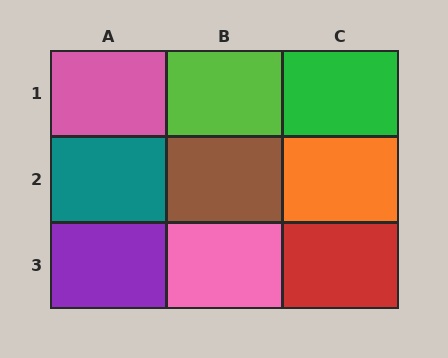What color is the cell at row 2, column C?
Orange.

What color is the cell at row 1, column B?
Lime.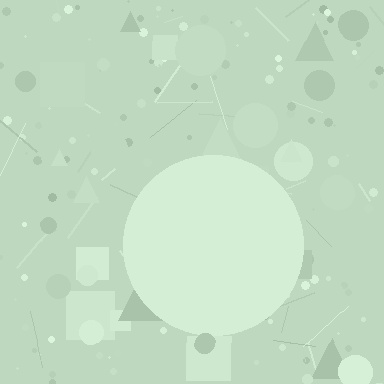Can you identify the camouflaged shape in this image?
The camouflaged shape is a circle.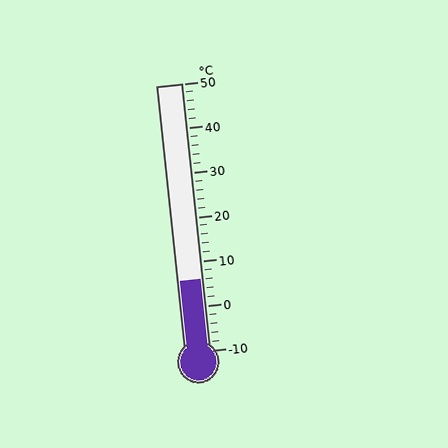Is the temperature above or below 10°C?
The temperature is below 10°C.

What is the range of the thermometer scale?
The thermometer scale ranges from -10°C to 50°C.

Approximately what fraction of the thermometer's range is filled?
The thermometer is filled to approximately 25% of its range.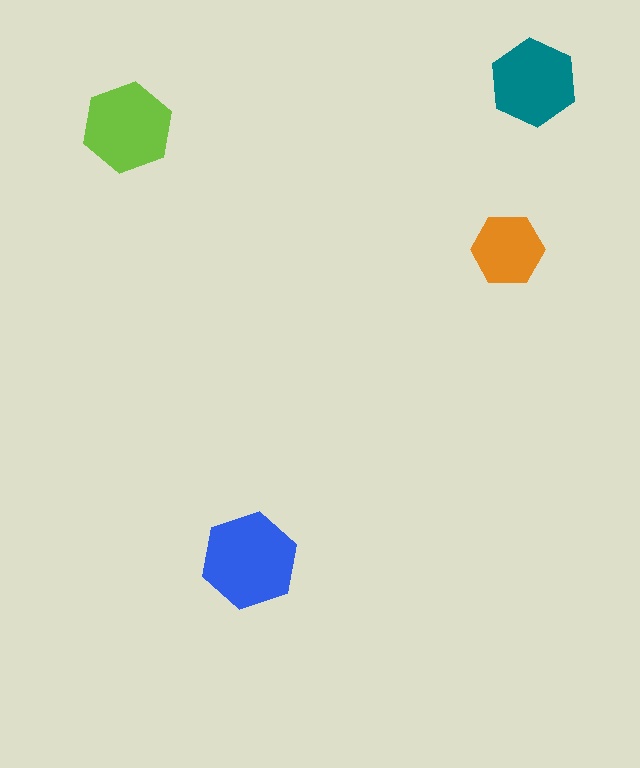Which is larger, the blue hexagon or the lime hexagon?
The blue one.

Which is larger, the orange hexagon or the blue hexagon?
The blue one.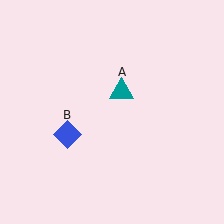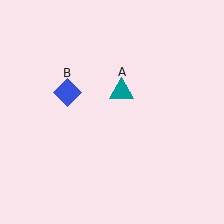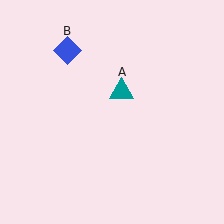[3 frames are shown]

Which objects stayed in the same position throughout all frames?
Teal triangle (object A) remained stationary.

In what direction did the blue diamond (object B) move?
The blue diamond (object B) moved up.